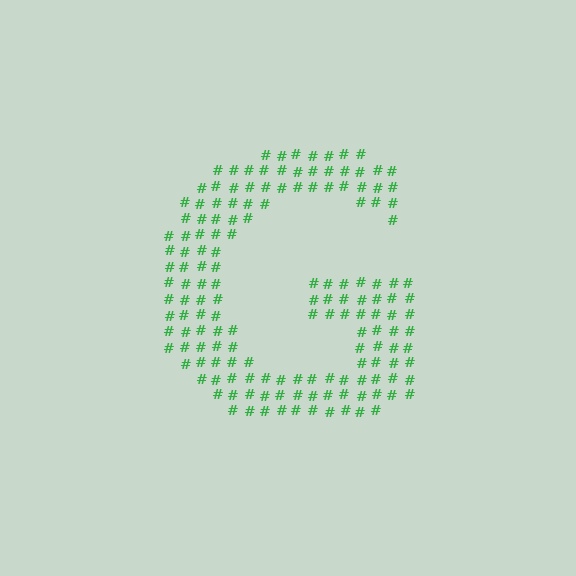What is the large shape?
The large shape is the letter G.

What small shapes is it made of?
It is made of small hash symbols.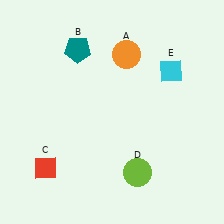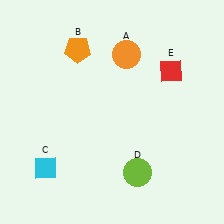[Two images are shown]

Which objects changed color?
B changed from teal to orange. C changed from red to cyan. E changed from cyan to red.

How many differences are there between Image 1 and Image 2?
There are 3 differences between the two images.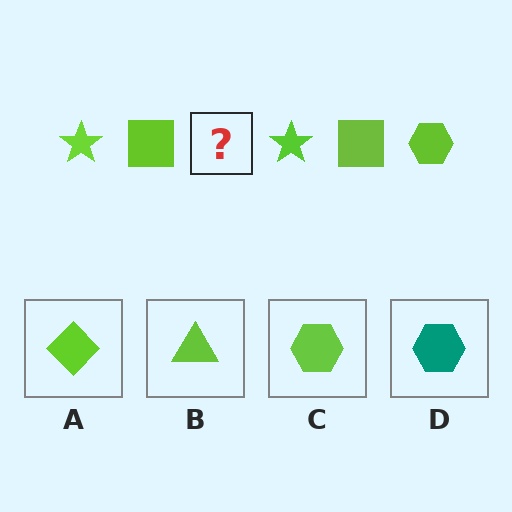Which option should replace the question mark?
Option C.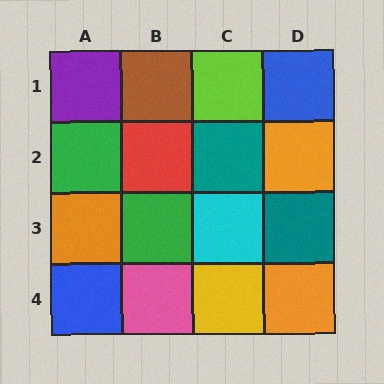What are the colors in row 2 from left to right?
Green, red, teal, orange.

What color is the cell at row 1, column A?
Purple.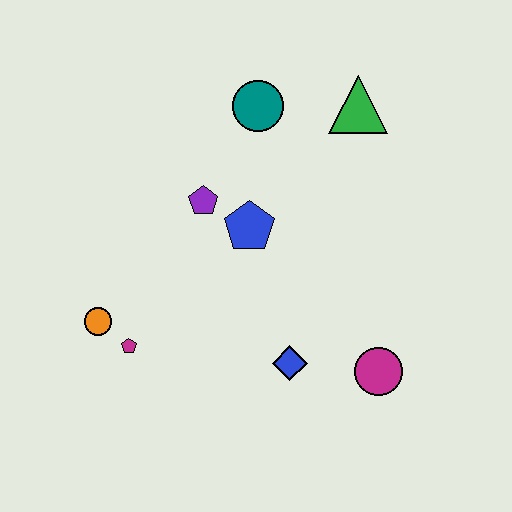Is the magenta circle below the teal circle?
Yes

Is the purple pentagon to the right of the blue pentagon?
No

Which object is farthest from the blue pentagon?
The magenta circle is farthest from the blue pentagon.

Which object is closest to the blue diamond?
The magenta circle is closest to the blue diamond.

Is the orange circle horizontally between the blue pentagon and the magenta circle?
No